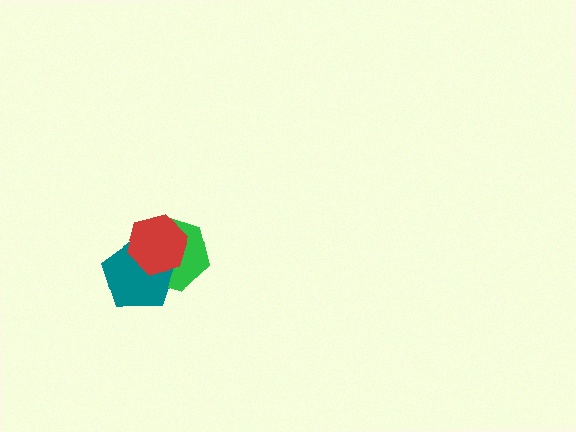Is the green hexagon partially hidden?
Yes, it is partially covered by another shape.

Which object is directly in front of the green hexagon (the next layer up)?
The teal pentagon is directly in front of the green hexagon.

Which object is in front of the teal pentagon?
The red hexagon is in front of the teal pentagon.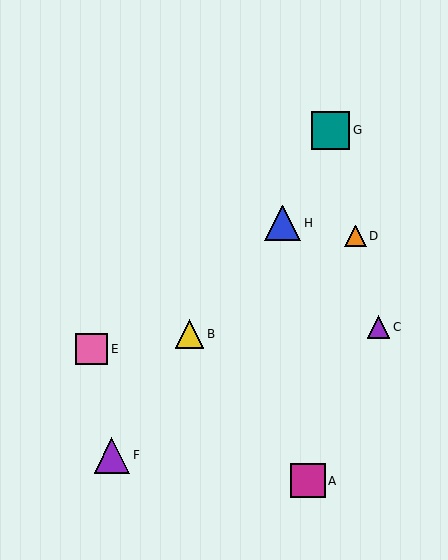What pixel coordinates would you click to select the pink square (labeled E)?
Click at (92, 349) to select the pink square E.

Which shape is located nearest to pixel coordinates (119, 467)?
The purple triangle (labeled F) at (112, 455) is nearest to that location.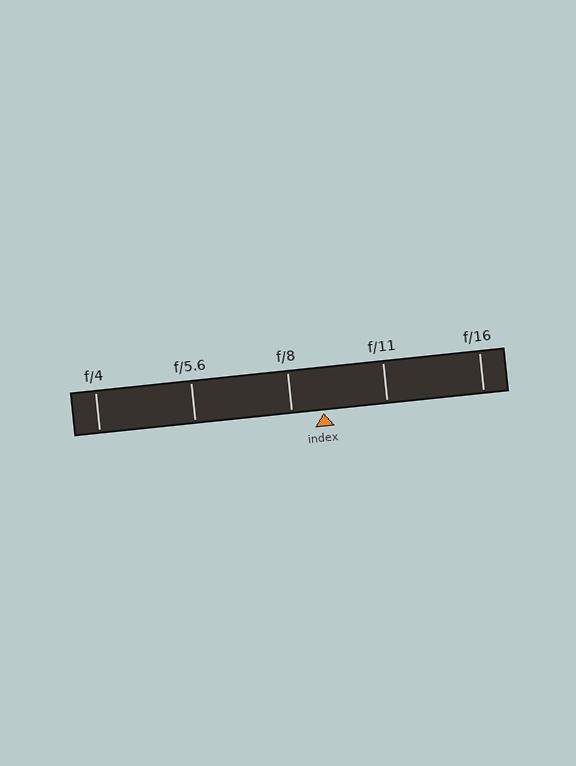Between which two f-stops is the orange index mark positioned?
The index mark is between f/8 and f/11.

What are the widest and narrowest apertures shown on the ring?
The widest aperture shown is f/4 and the narrowest is f/16.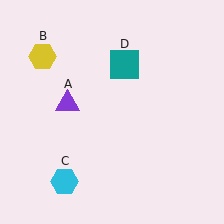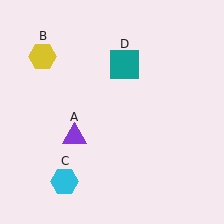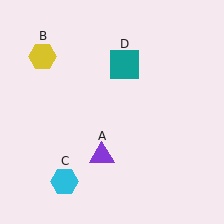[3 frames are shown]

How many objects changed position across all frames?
1 object changed position: purple triangle (object A).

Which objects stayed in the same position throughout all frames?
Yellow hexagon (object B) and cyan hexagon (object C) and teal square (object D) remained stationary.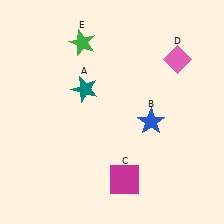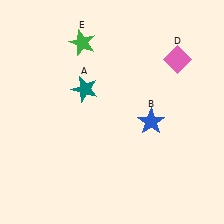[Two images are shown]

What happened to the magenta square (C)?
The magenta square (C) was removed in Image 2. It was in the bottom-right area of Image 1.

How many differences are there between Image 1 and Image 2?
There is 1 difference between the two images.